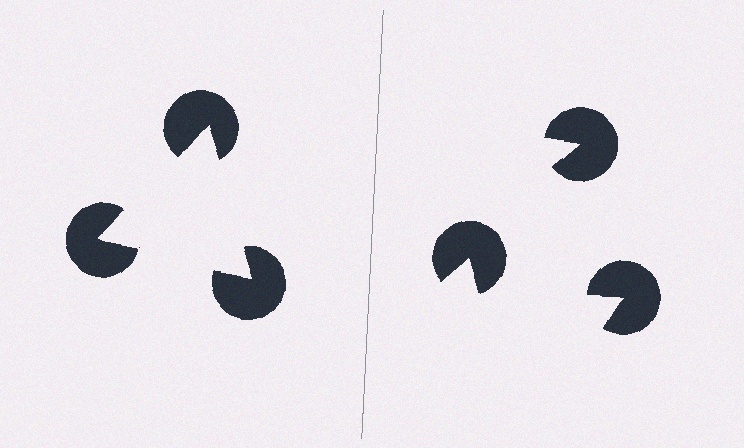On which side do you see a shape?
An illusory triangle appears on the left side. On the right side the wedge cuts are rotated, so no coherent shape forms.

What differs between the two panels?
The pac-man discs are positioned identically on both sides; only the wedge orientations differ. On the left they align to a triangle; on the right they are misaligned.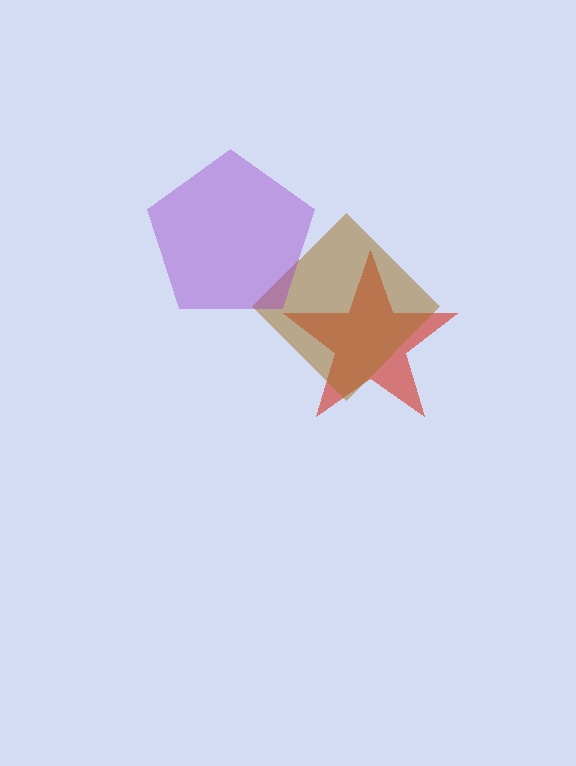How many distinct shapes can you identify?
There are 3 distinct shapes: a red star, a brown diamond, a purple pentagon.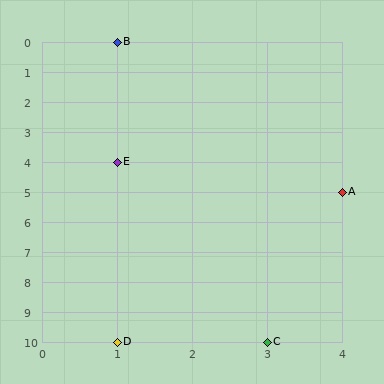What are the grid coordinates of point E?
Point E is at grid coordinates (1, 4).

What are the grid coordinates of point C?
Point C is at grid coordinates (3, 10).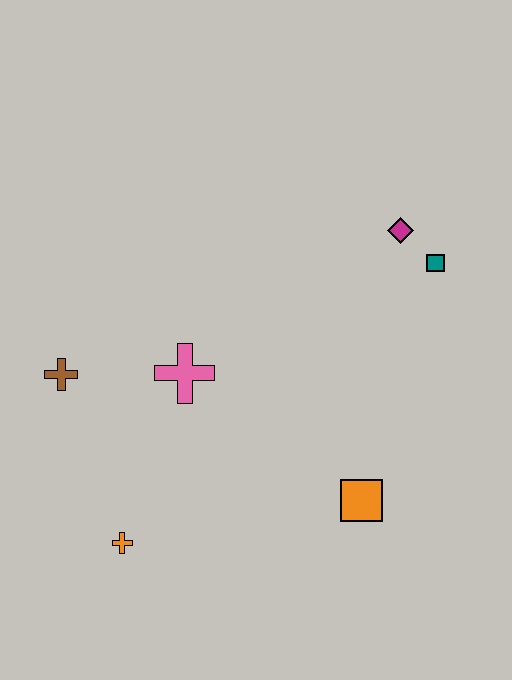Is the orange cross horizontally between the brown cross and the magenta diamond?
Yes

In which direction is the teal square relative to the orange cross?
The teal square is to the right of the orange cross.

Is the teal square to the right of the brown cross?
Yes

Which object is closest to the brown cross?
The pink cross is closest to the brown cross.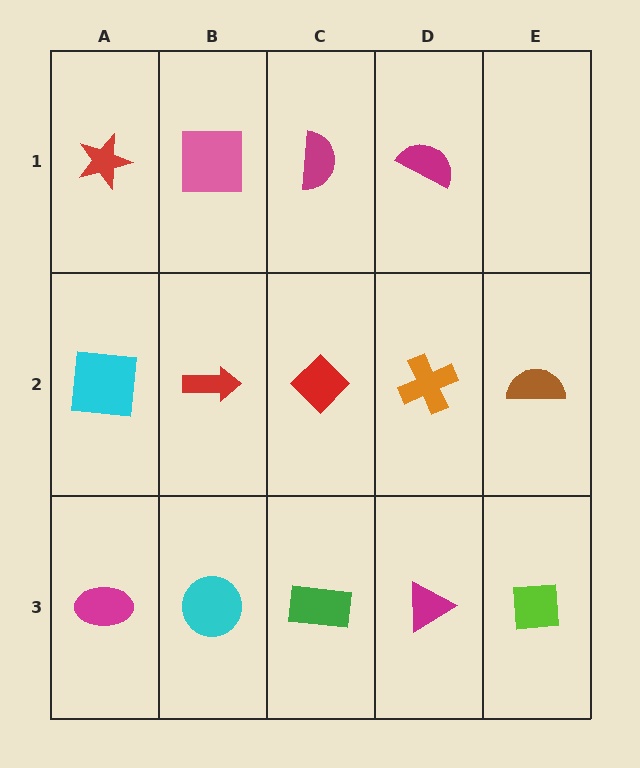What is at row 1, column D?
A magenta semicircle.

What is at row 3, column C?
A green rectangle.